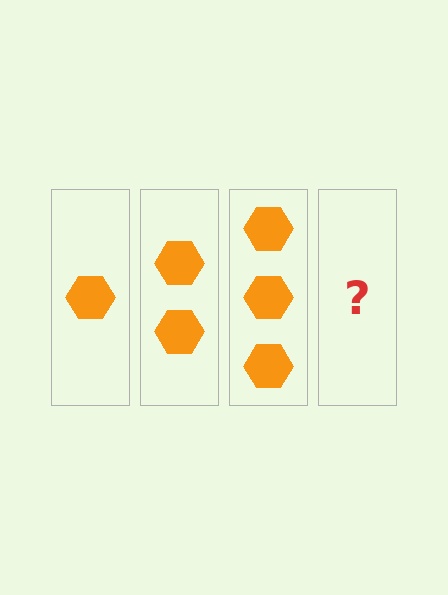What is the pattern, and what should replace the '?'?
The pattern is that each step adds one more hexagon. The '?' should be 4 hexagons.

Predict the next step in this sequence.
The next step is 4 hexagons.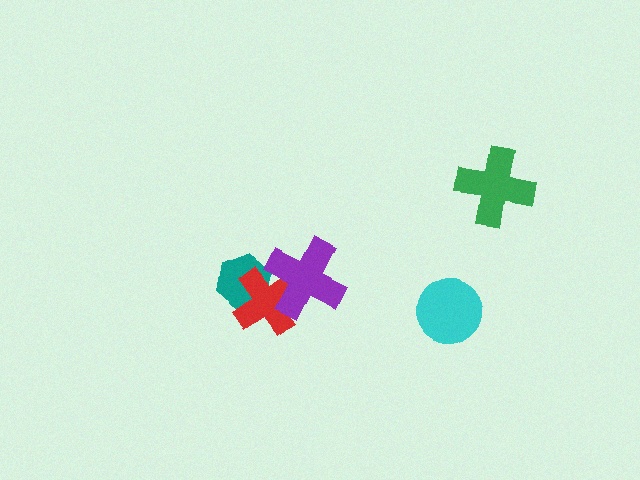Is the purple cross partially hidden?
No, no other shape covers it.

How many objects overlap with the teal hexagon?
2 objects overlap with the teal hexagon.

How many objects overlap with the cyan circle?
0 objects overlap with the cyan circle.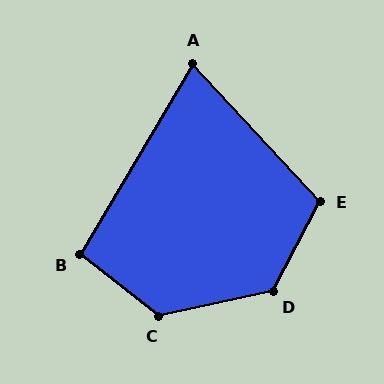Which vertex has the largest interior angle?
C, at approximately 130 degrees.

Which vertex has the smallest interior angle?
A, at approximately 73 degrees.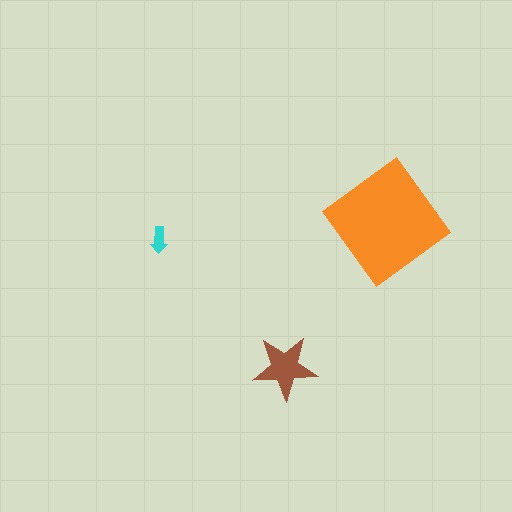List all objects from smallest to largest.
The cyan arrow, the brown star, the orange diamond.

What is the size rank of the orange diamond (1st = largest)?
1st.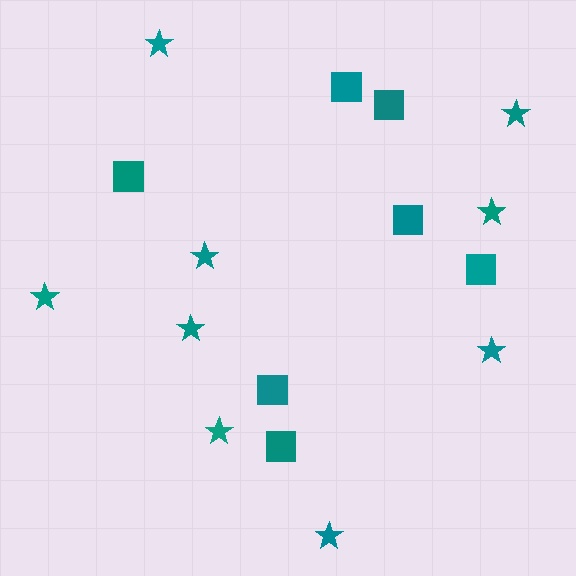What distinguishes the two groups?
There are 2 groups: one group of squares (7) and one group of stars (9).